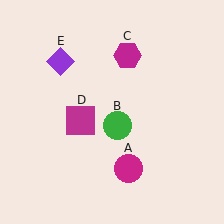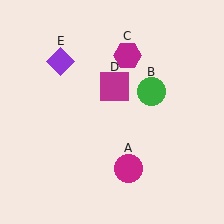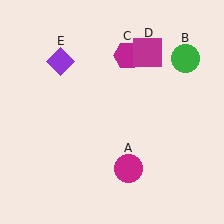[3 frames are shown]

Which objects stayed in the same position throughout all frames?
Magenta circle (object A) and magenta hexagon (object C) and purple diamond (object E) remained stationary.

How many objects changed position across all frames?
2 objects changed position: green circle (object B), magenta square (object D).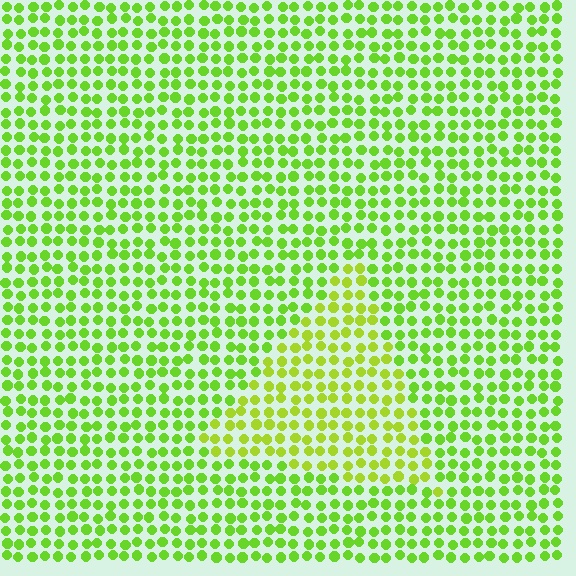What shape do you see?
I see a triangle.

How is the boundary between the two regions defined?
The boundary is defined purely by a slight shift in hue (about 21 degrees). Spacing, size, and orientation are identical on both sides.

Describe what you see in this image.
The image is filled with small lime elements in a uniform arrangement. A triangle-shaped region is visible where the elements are tinted to a slightly different hue, forming a subtle color boundary.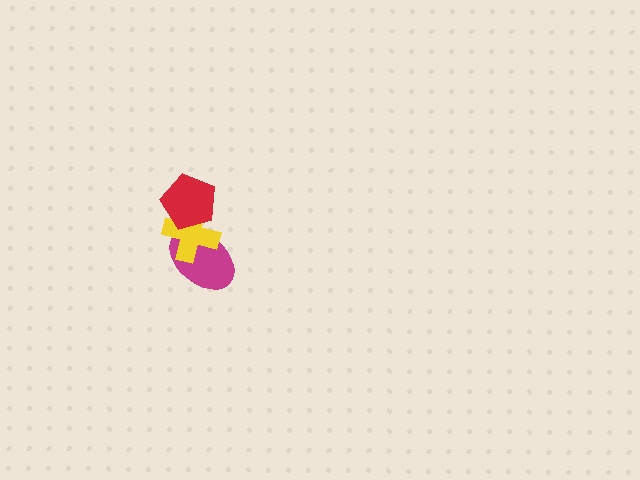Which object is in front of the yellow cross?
The red pentagon is in front of the yellow cross.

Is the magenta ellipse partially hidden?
Yes, it is partially covered by another shape.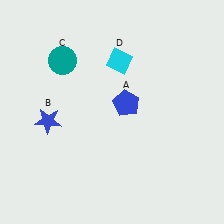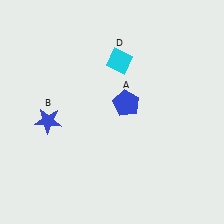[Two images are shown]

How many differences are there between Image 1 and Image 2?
There is 1 difference between the two images.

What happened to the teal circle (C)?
The teal circle (C) was removed in Image 2. It was in the top-left area of Image 1.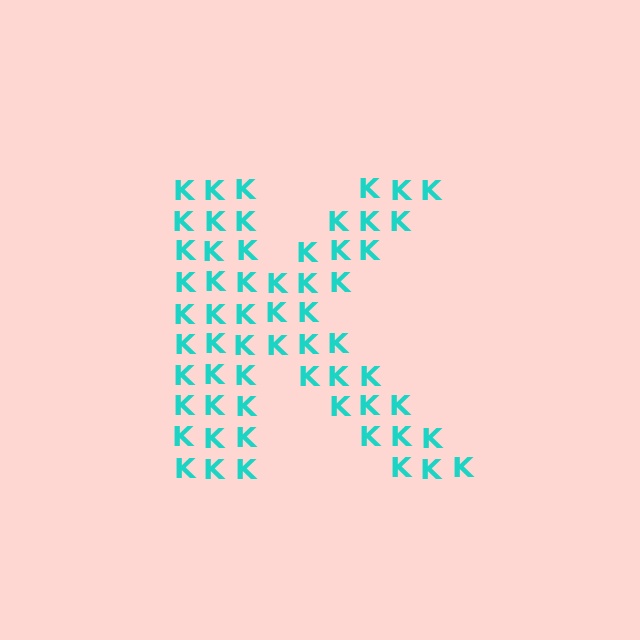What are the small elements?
The small elements are letter K's.